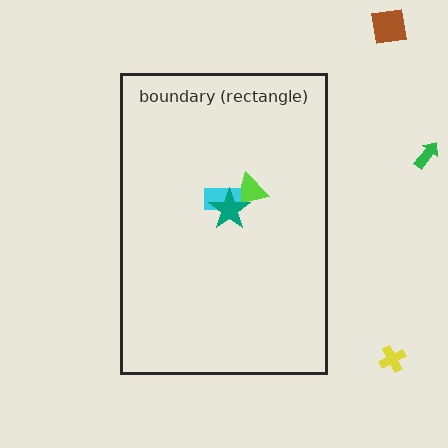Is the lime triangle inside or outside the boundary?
Inside.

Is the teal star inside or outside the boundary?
Inside.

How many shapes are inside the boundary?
3 inside, 3 outside.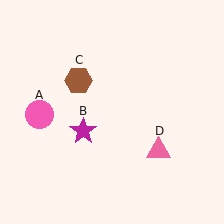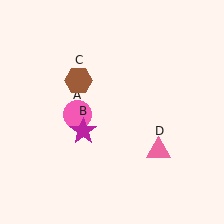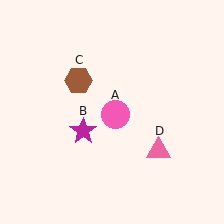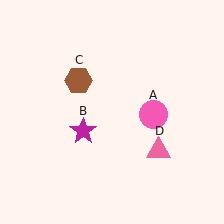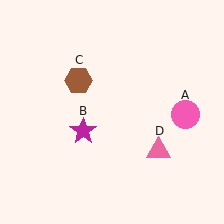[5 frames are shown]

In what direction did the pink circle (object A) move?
The pink circle (object A) moved right.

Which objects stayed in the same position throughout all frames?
Magenta star (object B) and brown hexagon (object C) and pink triangle (object D) remained stationary.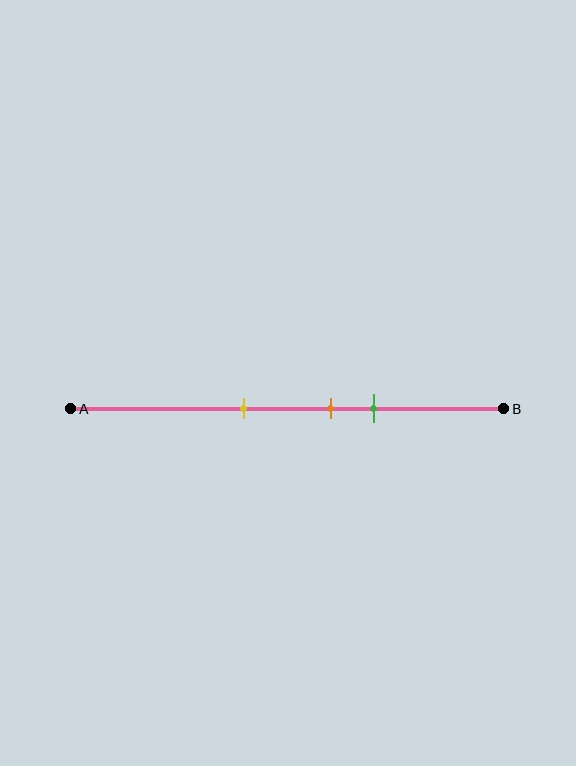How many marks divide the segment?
There are 3 marks dividing the segment.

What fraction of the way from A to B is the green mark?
The green mark is approximately 70% (0.7) of the way from A to B.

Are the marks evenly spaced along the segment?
Yes, the marks are approximately evenly spaced.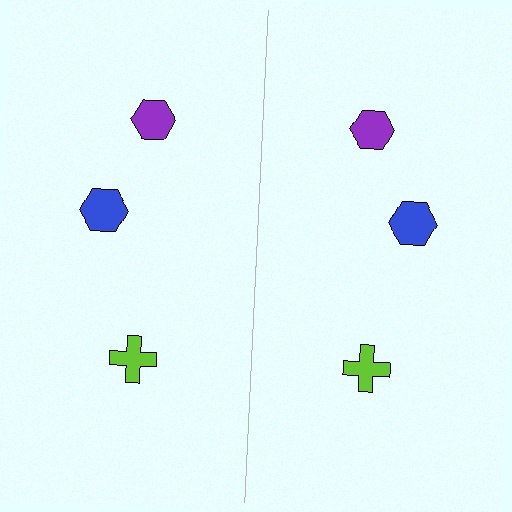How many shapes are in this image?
There are 6 shapes in this image.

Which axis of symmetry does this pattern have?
The pattern has a vertical axis of symmetry running through the center of the image.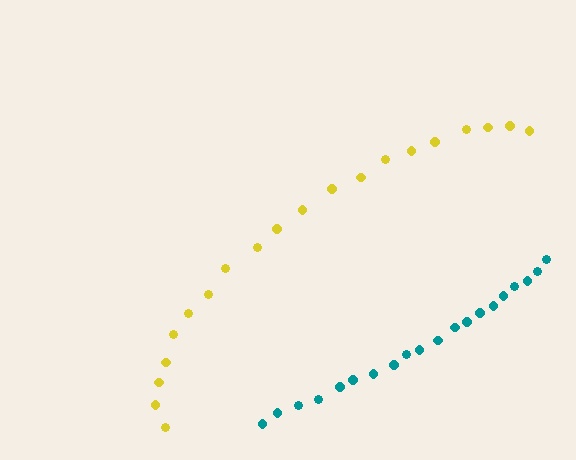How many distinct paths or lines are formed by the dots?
There are 2 distinct paths.